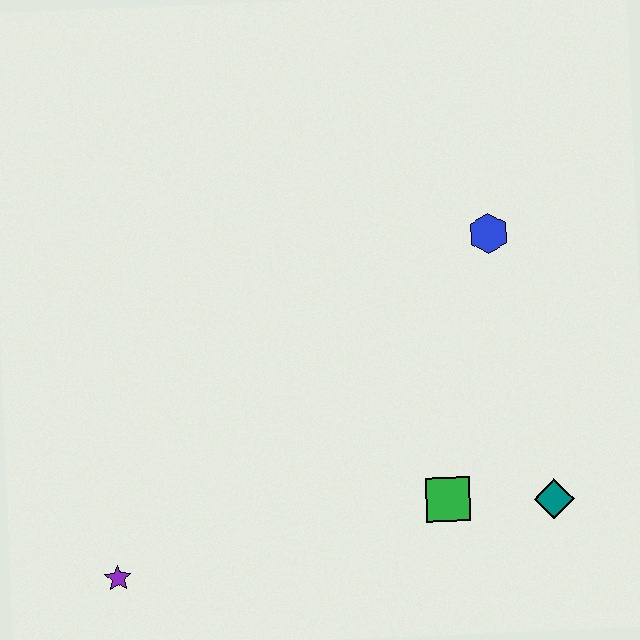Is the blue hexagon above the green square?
Yes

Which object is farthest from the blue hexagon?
The purple star is farthest from the blue hexagon.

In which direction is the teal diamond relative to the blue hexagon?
The teal diamond is below the blue hexagon.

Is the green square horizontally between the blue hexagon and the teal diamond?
No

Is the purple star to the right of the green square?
No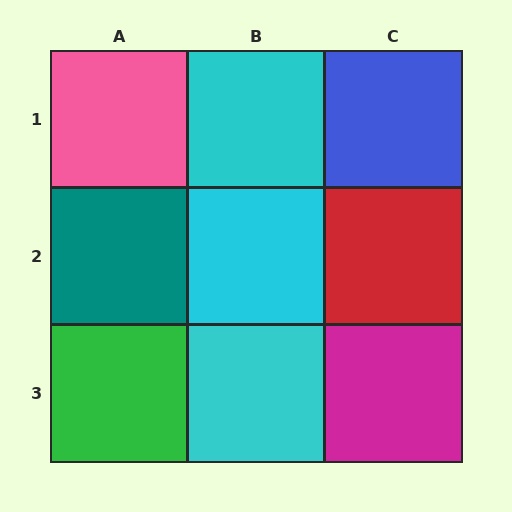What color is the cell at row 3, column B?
Cyan.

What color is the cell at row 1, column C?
Blue.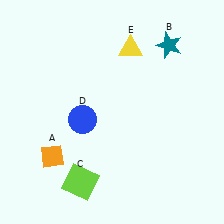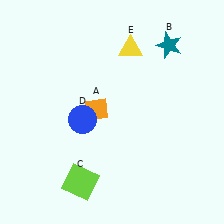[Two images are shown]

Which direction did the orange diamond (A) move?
The orange diamond (A) moved up.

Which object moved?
The orange diamond (A) moved up.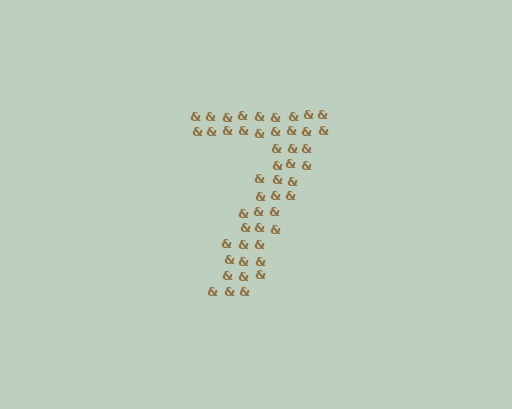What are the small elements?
The small elements are ampersands.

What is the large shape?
The large shape is the digit 7.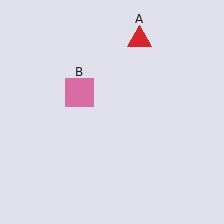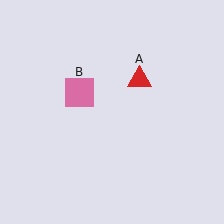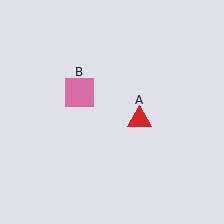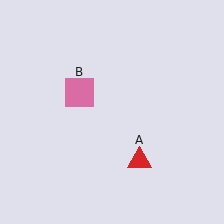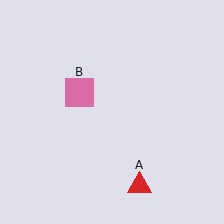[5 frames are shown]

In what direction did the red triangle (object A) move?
The red triangle (object A) moved down.